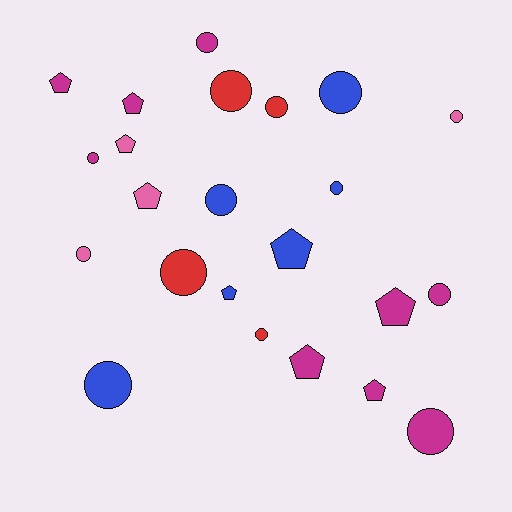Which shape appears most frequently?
Circle, with 14 objects.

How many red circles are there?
There are 4 red circles.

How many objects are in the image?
There are 23 objects.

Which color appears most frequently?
Magenta, with 9 objects.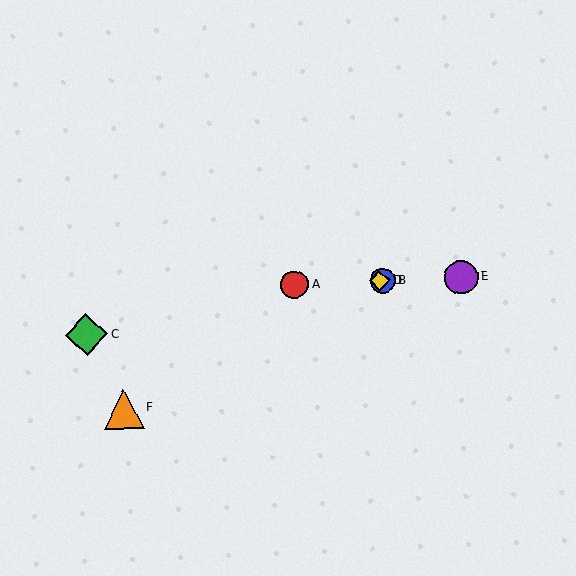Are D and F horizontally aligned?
No, D is at y≈281 and F is at y≈409.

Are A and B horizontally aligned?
Yes, both are at y≈285.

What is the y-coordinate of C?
Object C is at y≈335.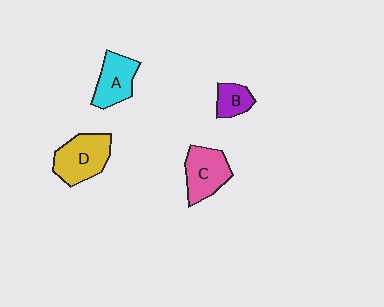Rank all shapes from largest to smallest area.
From largest to smallest: D (yellow), C (pink), A (cyan), B (purple).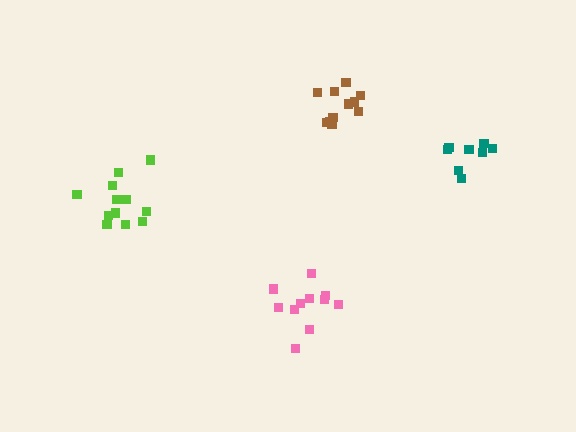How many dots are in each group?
Group 1: 11 dots, Group 2: 12 dots, Group 3: 11 dots, Group 4: 8 dots (42 total).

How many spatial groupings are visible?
There are 4 spatial groupings.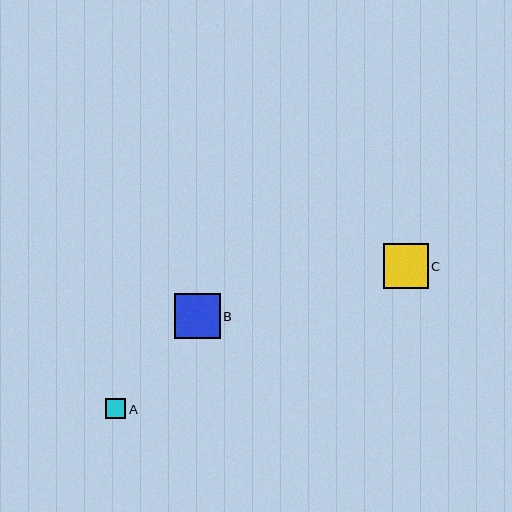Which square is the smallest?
Square A is the smallest with a size of approximately 20 pixels.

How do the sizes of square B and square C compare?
Square B and square C are approximately the same size.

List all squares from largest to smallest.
From largest to smallest: B, C, A.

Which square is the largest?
Square B is the largest with a size of approximately 46 pixels.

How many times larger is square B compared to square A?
Square B is approximately 2.3 times the size of square A.